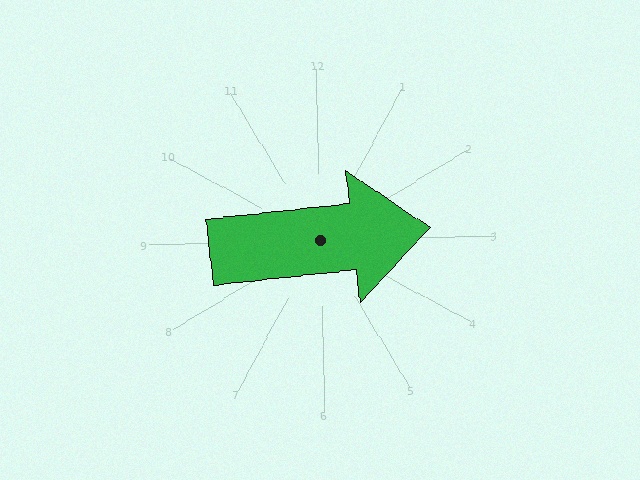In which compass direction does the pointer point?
East.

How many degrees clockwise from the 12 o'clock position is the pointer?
Approximately 85 degrees.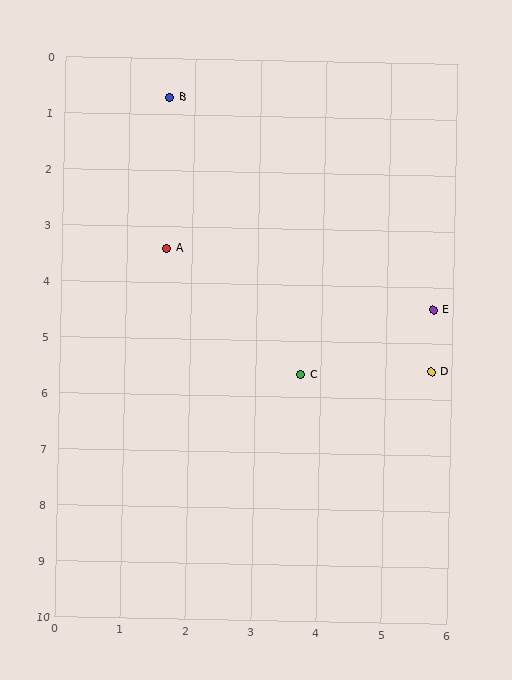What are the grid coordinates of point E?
Point E is at approximately (5.7, 4.4).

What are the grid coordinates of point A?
Point A is at approximately (1.6, 3.4).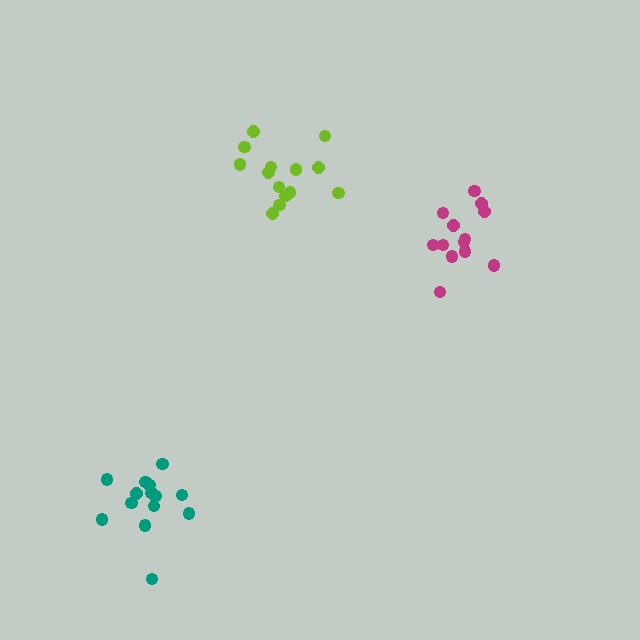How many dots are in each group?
Group 1: 13 dots, Group 2: 14 dots, Group 3: 14 dots (41 total).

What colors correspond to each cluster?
The clusters are colored: magenta, teal, lime.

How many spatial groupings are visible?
There are 3 spatial groupings.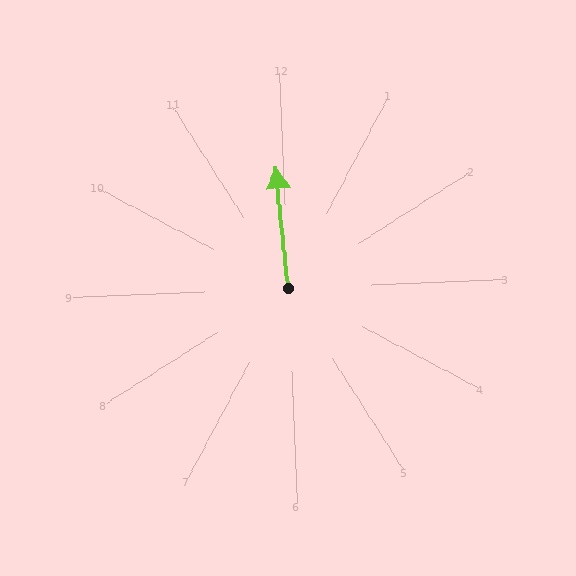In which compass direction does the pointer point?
North.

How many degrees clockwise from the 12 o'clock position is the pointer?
Approximately 357 degrees.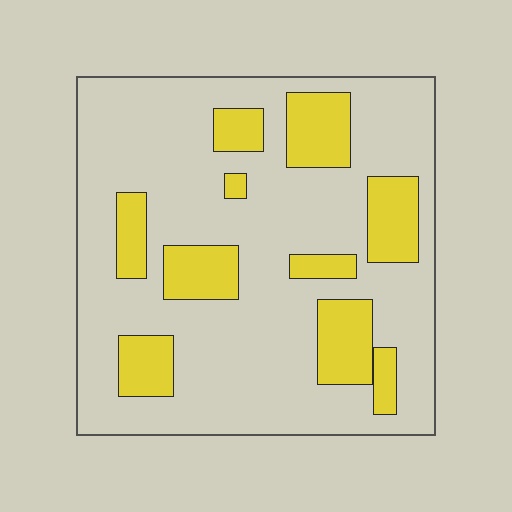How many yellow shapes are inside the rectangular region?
10.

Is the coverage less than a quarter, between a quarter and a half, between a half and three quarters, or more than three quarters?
Less than a quarter.